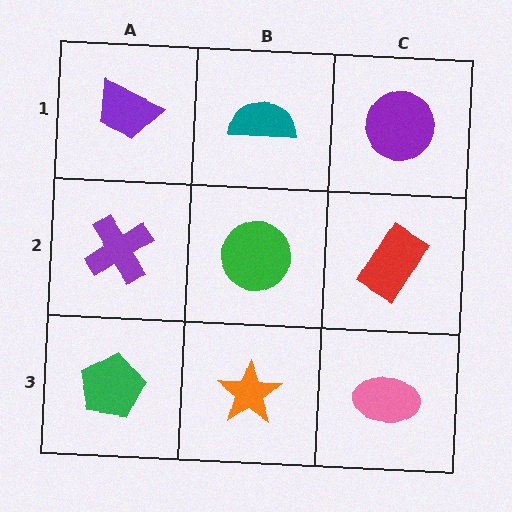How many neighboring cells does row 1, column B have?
3.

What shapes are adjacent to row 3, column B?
A green circle (row 2, column B), a green pentagon (row 3, column A), a pink ellipse (row 3, column C).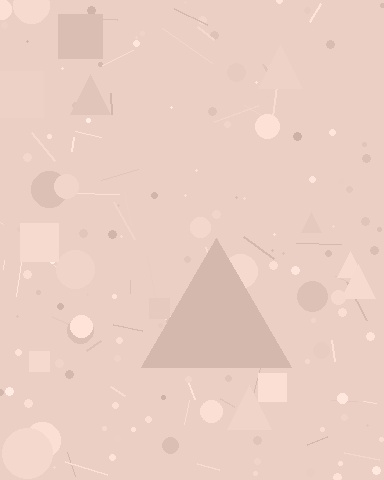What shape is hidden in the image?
A triangle is hidden in the image.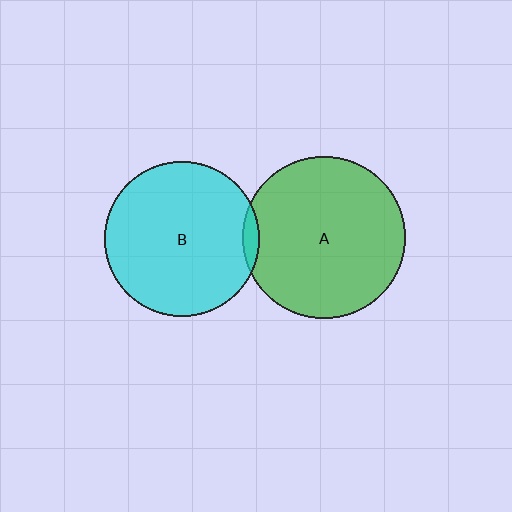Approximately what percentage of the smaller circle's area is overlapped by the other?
Approximately 5%.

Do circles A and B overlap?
Yes.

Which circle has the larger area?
Circle A (green).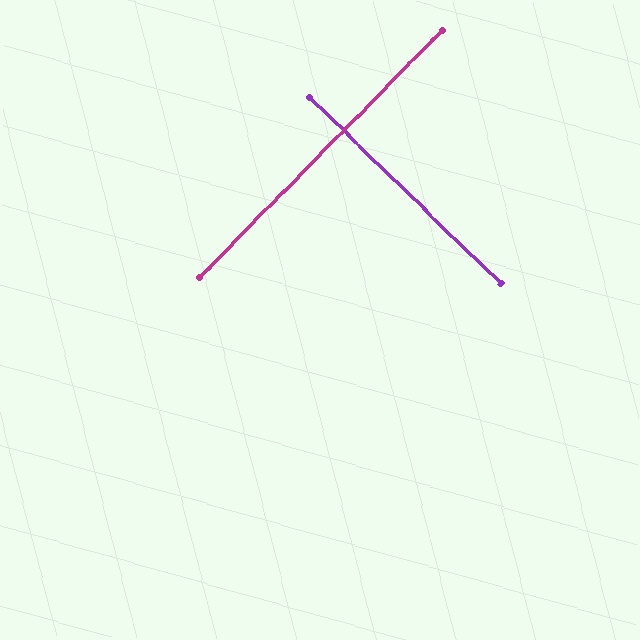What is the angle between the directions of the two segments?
Approximately 90 degrees.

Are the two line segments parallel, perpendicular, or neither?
Perpendicular — they meet at approximately 90°.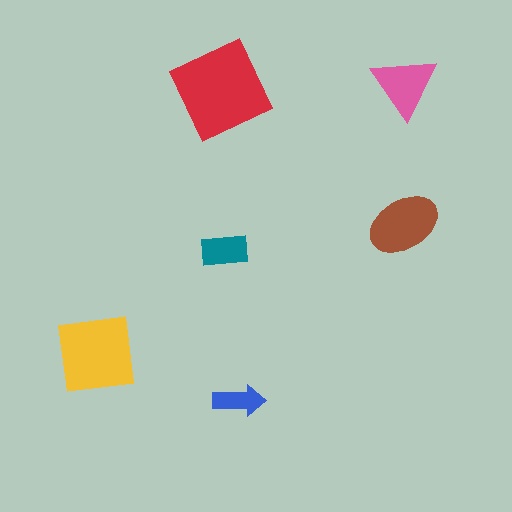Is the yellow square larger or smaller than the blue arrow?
Larger.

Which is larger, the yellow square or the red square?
The red square.